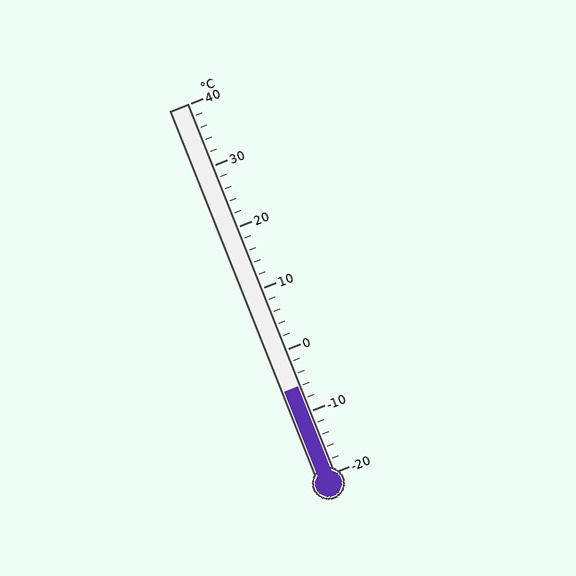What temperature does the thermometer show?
The thermometer shows approximately -6°C.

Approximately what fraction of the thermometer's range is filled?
The thermometer is filled to approximately 25% of its range.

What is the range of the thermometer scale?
The thermometer scale ranges from -20°C to 40°C.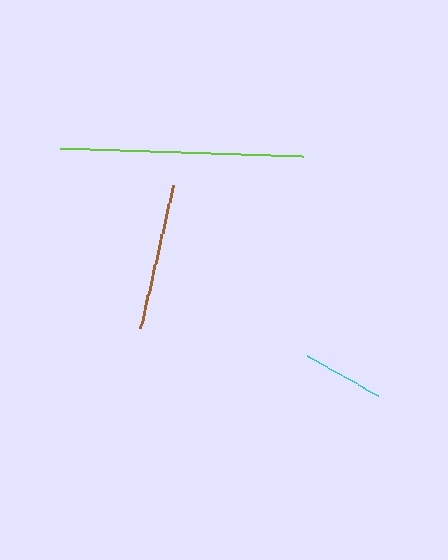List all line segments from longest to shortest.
From longest to shortest: lime, brown, cyan.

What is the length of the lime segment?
The lime segment is approximately 243 pixels long.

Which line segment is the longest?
The lime line is the longest at approximately 243 pixels.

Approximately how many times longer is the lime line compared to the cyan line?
The lime line is approximately 3.0 times the length of the cyan line.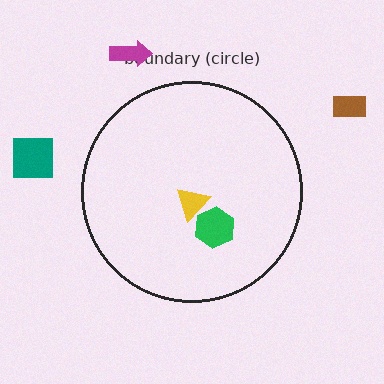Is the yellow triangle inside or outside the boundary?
Inside.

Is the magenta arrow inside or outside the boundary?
Outside.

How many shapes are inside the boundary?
2 inside, 3 outside.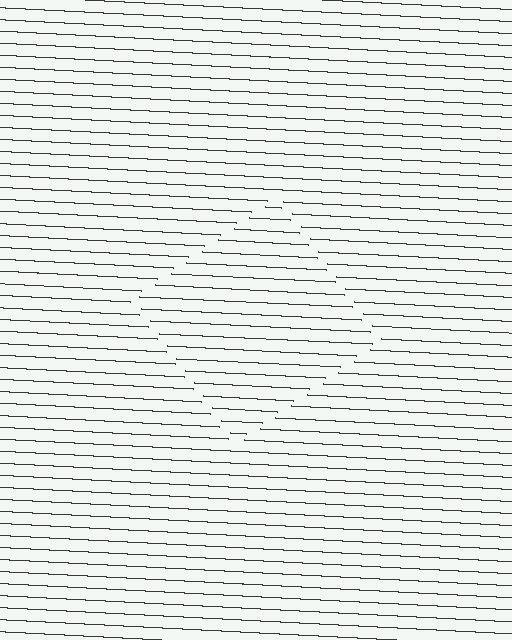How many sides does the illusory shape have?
4 sides — the line-ends trace a square.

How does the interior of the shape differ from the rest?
The interior of the shape contains the same grating, shifted by half a period — the contour is defined by the phase discontinuity where line-ends from the inner and outer gratings abut.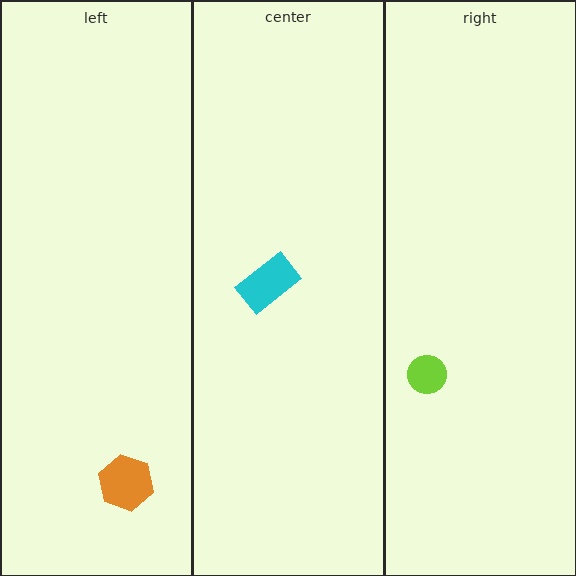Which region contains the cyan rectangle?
The center region.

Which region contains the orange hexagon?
The left region.